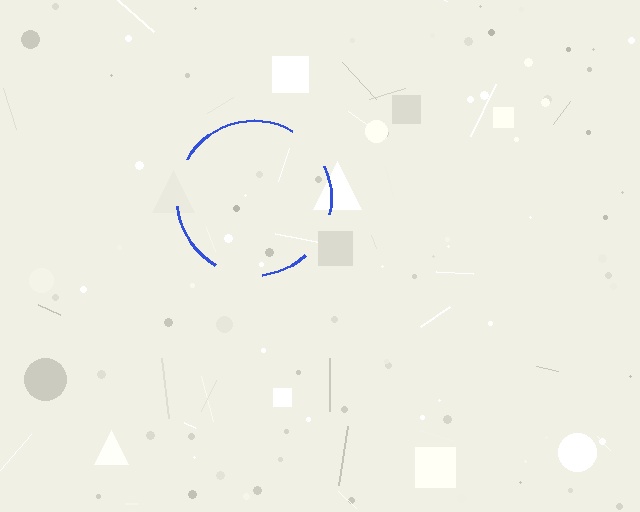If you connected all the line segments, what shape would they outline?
They would outline a circle.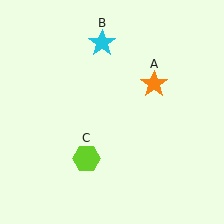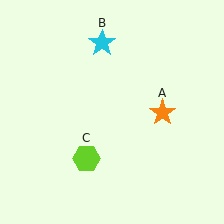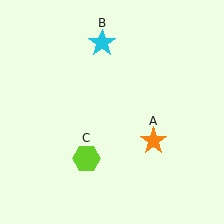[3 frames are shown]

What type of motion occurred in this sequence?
The orange star (object A) rotated clockwise around the center of the scene.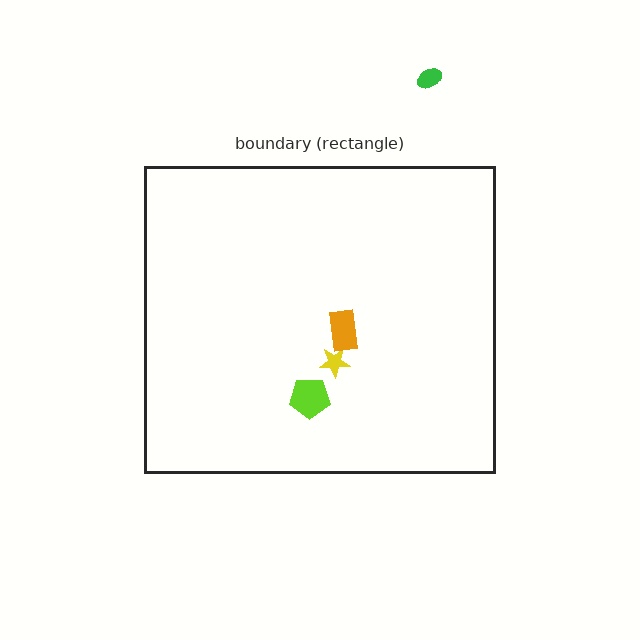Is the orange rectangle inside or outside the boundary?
Inside.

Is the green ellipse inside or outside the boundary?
Outside.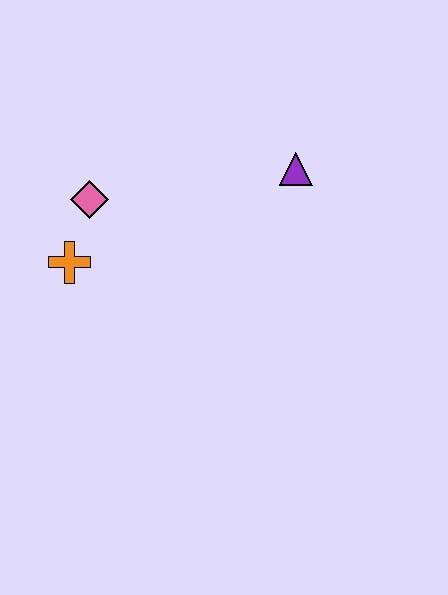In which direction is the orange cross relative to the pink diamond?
The orange cross is below the pink diamond.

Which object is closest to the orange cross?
The pink diamond is closest to the orange cross.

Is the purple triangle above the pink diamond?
Yes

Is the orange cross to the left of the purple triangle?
Yes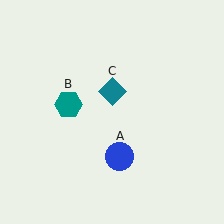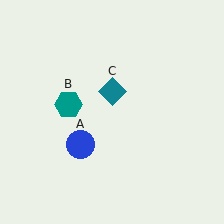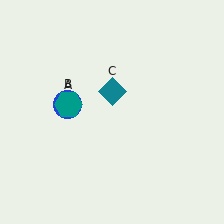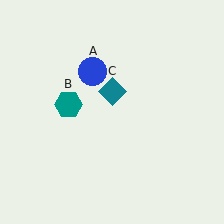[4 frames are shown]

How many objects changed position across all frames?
1 object changed position: blue circle (object A).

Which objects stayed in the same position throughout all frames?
Teal hexagon (object B) and teal diamond (object C) remained stationary.